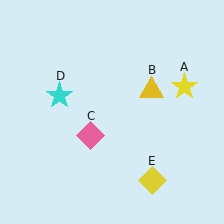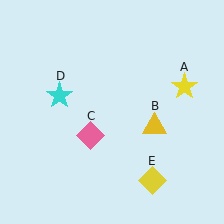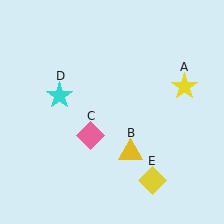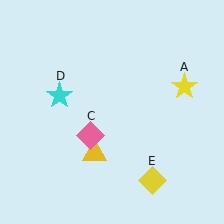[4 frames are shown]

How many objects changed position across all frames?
1 object changed position: yellow triangle (object B).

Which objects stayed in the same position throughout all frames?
Yellow star (object A) and pink diamond (object C) and cyan star (object D) and yellow diamond (object E) remained stationary.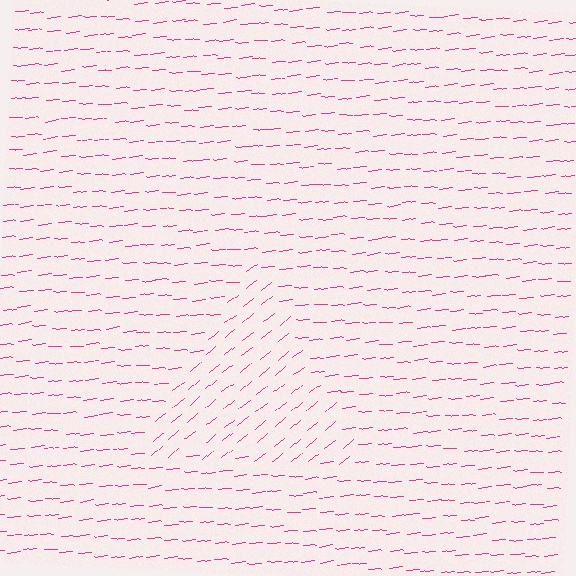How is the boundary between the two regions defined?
The boundary is defined purely by a change in line orientation (approximately 33 degrees difference). All lines are the same color and thickness.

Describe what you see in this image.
The image is filled with small magenta line segments. A triangle region in the image has lines oriented differently from the surrounding lines, creating a visible texture boundary.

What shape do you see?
I see a triangle.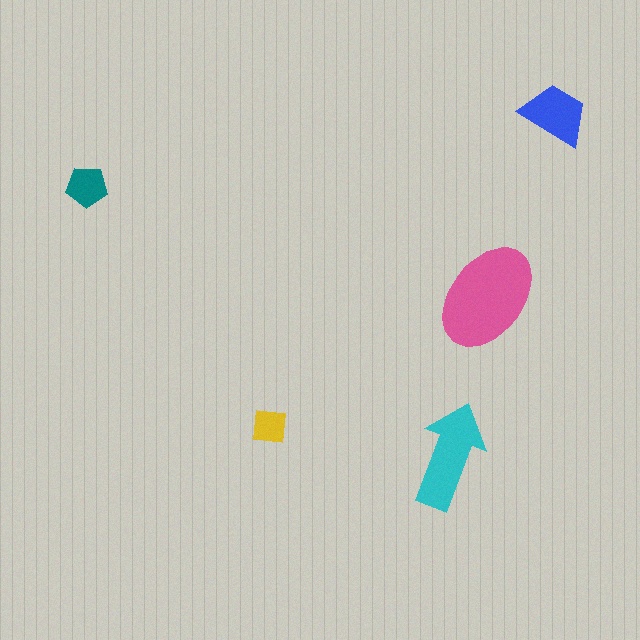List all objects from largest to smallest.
The pink ellipse, the cyan arrow, the blue trapezoid, the teal pentagon, the yellow square.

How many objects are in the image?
There are 5 objects in the image.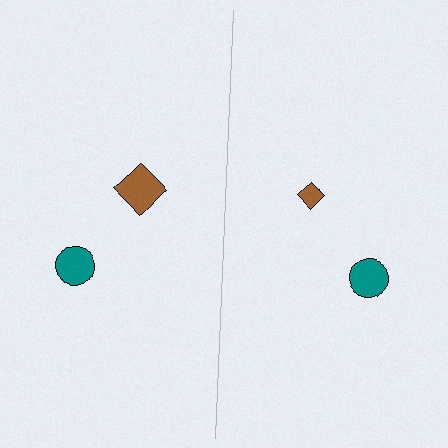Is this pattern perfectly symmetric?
No, the pattern is not perfectly symmetric. The brown diamond on the right side has a different size than its mirror counterpart.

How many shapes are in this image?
There are 4 shapes in this image.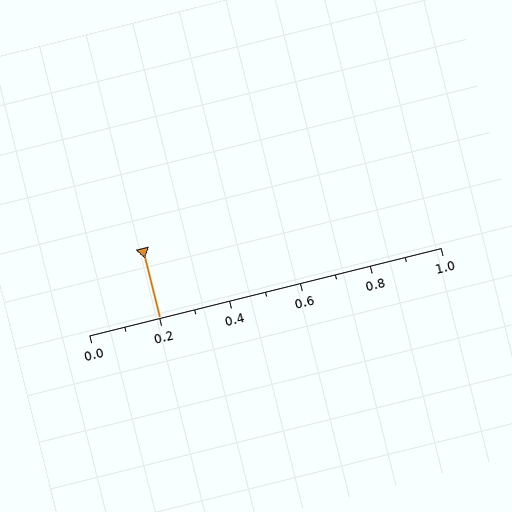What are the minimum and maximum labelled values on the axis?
The axis runs from 0.0 to 1.0.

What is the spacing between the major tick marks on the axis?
The major ticks are spaced 0.2 apart.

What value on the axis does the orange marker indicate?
The marker indicates approximately 0.2.